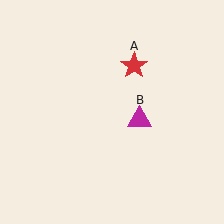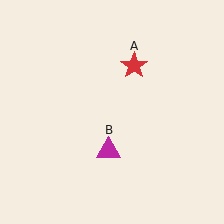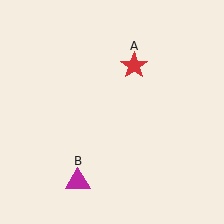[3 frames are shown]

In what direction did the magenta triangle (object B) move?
The magenta triangle (object B) moved down and to the left.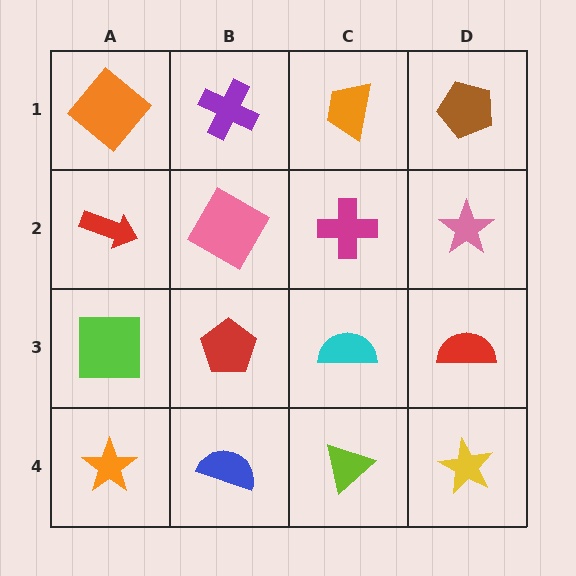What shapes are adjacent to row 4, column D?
A red semicircle (row 3, column D), a lime triangle (row 4, column C).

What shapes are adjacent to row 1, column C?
A magenta cross (row 2, column C), a purple cross (row 1, column B), a brown pentagon (row 1, column D).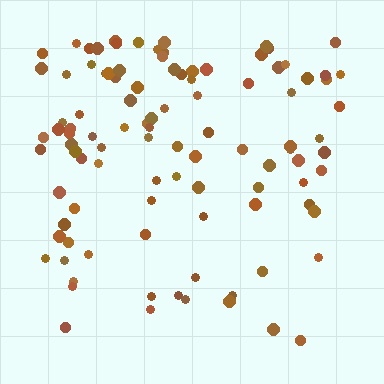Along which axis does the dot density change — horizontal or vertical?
Vertical.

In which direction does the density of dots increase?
From bottom to top, with the top side densest.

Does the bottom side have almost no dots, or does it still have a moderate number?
Still a moderate number, just noticeably fewer than the top.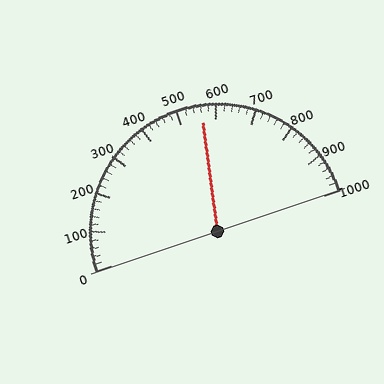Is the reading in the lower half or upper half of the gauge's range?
The reading is in the upper half of the range (0 to 1000).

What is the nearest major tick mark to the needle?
The nearest major tick mark is 600.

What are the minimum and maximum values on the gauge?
The gauge ranges from 0 to 1000.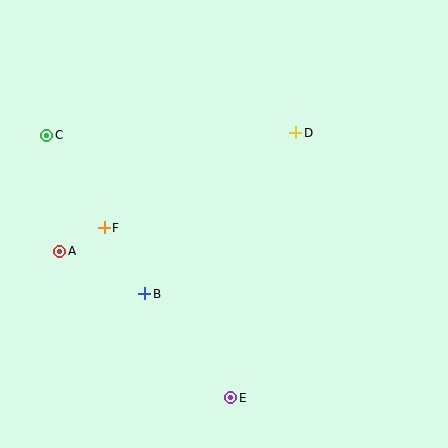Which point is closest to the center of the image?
Point B at (145, 294) is closest to the center.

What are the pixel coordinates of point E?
Point E is at (231, 398).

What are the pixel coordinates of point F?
Point F is at (104, 228).